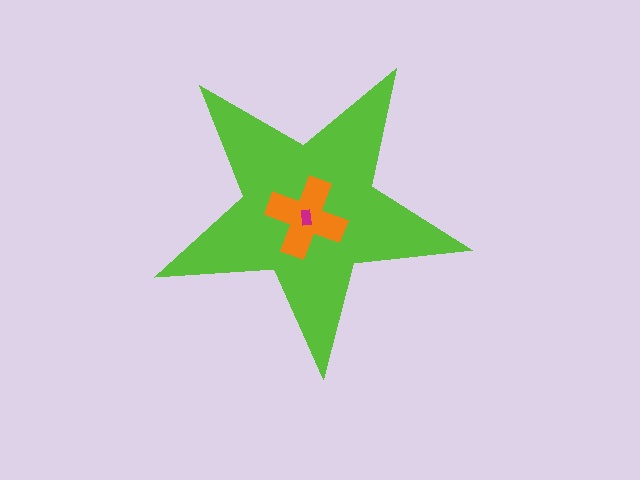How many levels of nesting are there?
3.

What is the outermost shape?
The lime star.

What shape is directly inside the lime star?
The orange cross.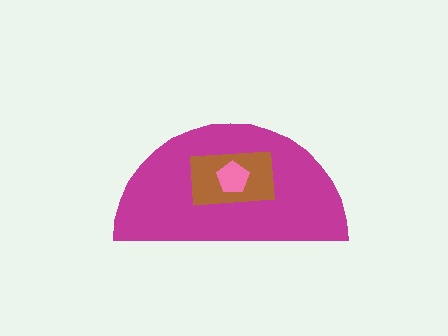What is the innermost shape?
The pink pentagon.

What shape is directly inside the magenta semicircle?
The brown rectangle.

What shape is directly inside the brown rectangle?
The pink pentagon.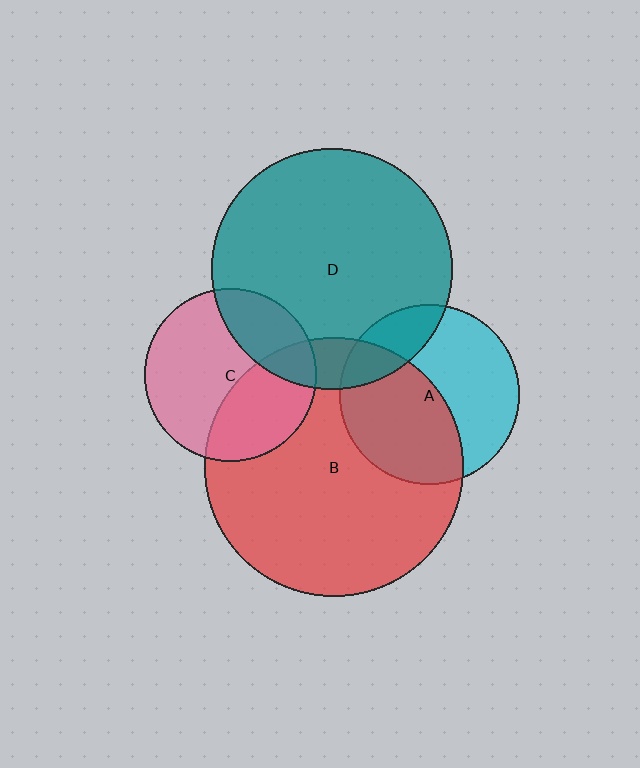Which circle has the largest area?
Circle B (red).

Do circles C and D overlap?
Yes.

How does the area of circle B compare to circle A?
Approximately 2.1 times.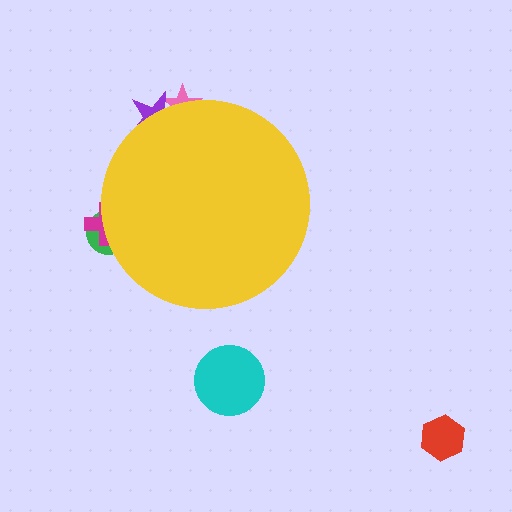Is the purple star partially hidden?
Yes, the purple star is partially hidden behind the yellow circle.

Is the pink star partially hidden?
Yes, the pink star is partially hidden behind the yellow circle.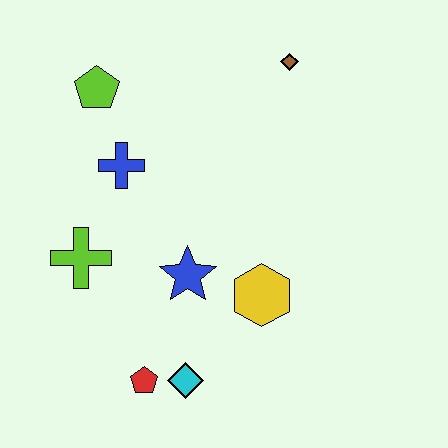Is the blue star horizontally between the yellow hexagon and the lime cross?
Yes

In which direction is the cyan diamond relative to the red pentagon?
The cyan diamond is to the right of the red pentagon.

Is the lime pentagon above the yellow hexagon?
Yes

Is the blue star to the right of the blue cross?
Yes